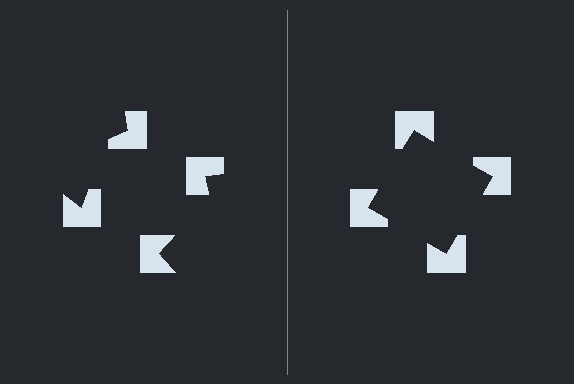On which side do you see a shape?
An illusory square appears on the right side. On the left side the wedge cuts are rotated, so no coherent shape forms.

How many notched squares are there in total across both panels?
8 — 4 on each side.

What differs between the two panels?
The notched squares are positioned identically on both sides; only the wedge orientations differ. On the right they align to a square; on the left they are misaligned.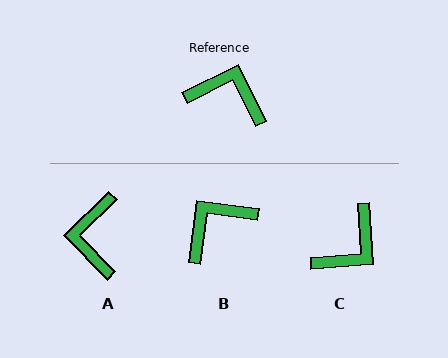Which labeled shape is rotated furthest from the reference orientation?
C, about 112 degrees away.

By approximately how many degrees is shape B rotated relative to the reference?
Approximately 56 degrees counter-clockwise.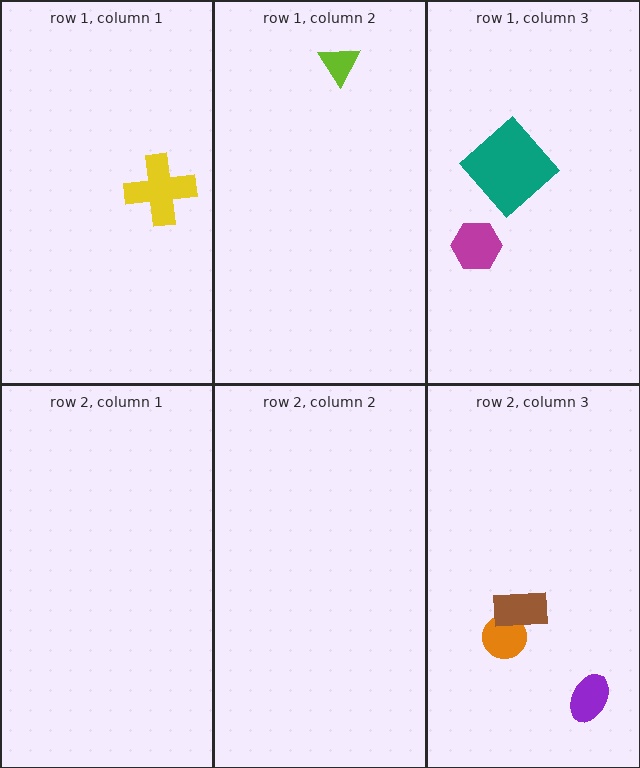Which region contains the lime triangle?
The row 1, column 2 region.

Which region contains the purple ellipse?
The row 2, column 3 region.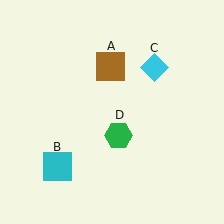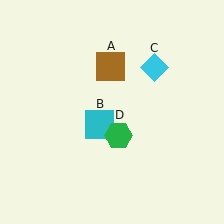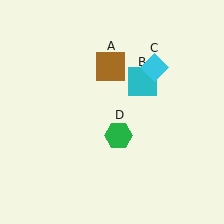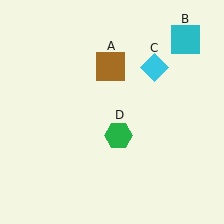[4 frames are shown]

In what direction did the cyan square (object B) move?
The cyan square (object B) moved up and to the right.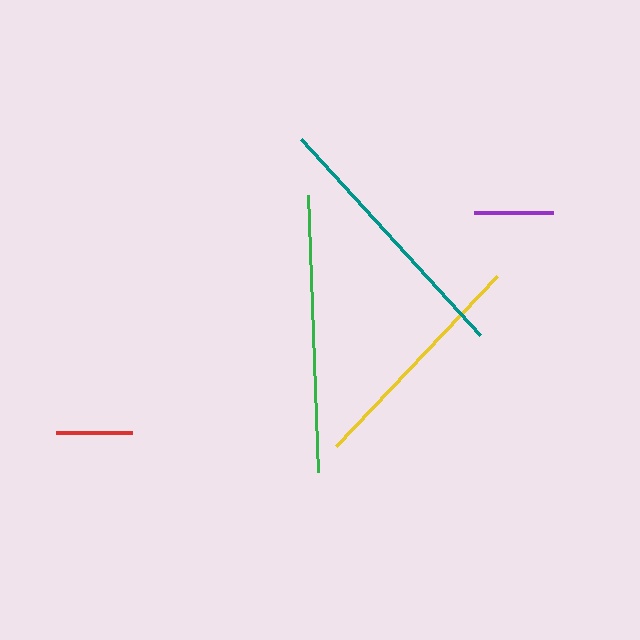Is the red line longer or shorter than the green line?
The green line is longer than the red line.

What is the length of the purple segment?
The purple segment is approximately 79 pixels long.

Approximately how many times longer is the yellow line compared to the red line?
The yellow line is approximately 3.1 times the length of the red line.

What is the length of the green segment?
The green segment is approximately 277 pixels long.